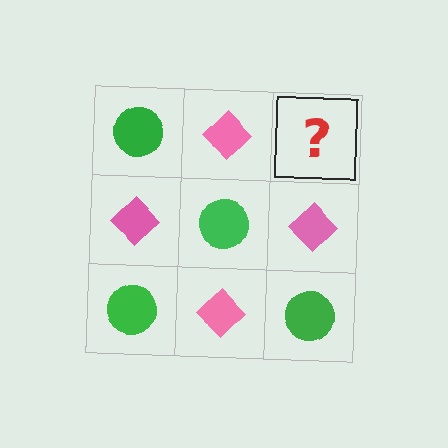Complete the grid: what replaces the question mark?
The question mark should be replaced with a green circle.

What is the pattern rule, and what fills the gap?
The rule is that it alternates green circle and pink diamond in a checkerboard pattern. The gap should be filled with a green circle.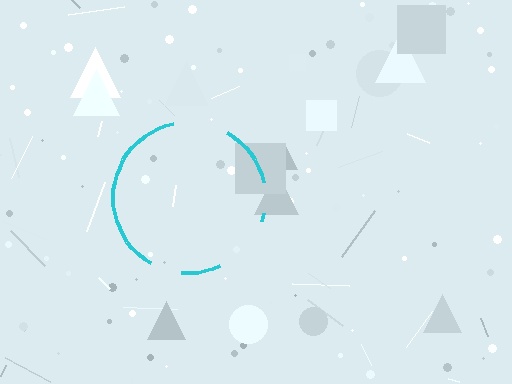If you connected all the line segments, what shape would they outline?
They would outline a circle.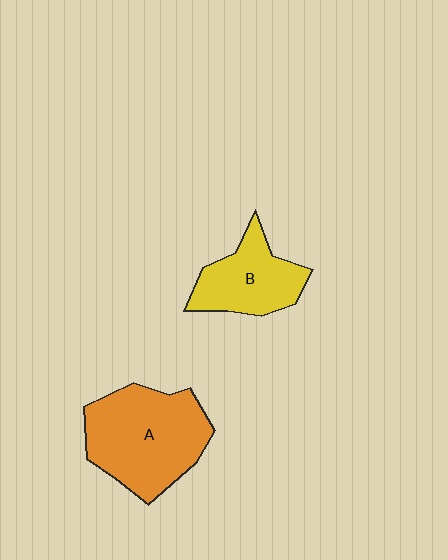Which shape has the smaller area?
Shape B (yellow).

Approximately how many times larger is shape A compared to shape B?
Approximately 1.6 times.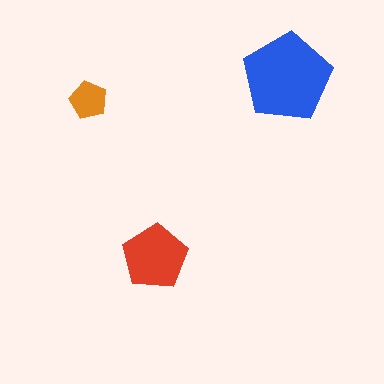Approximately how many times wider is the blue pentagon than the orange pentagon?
About 2.5 times wider.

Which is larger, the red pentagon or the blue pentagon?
The blue one.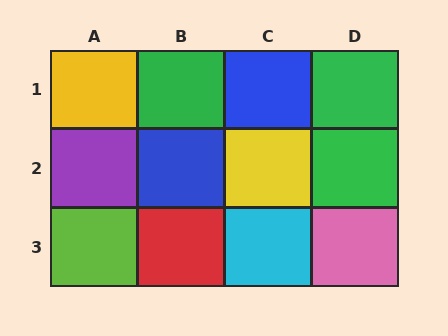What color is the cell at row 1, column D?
Green.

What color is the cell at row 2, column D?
Green.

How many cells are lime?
1 cell is lime.